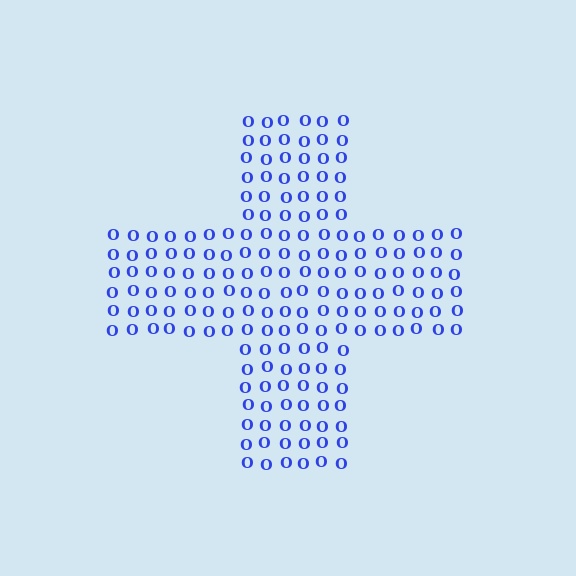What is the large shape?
The large shape is a cross.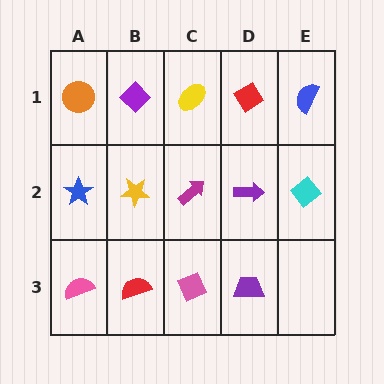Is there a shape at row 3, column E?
No, that cell is empty.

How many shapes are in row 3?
4 shapes.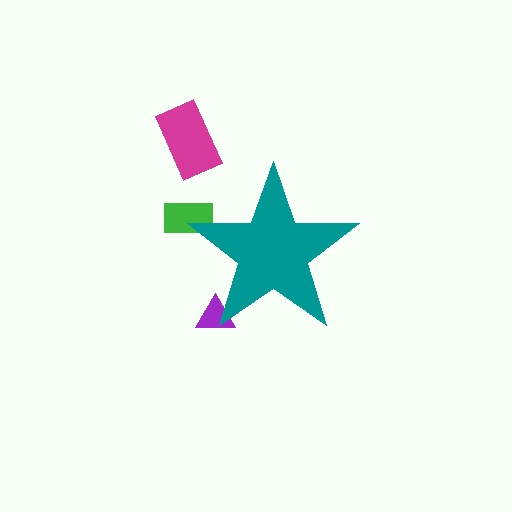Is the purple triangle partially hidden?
Yes, the purple triangle is partially hidden behind the teal star.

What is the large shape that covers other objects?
A teal star.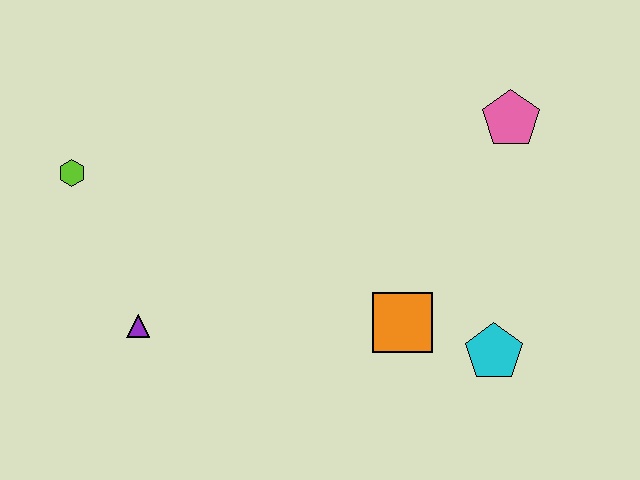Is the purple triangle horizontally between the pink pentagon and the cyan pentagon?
No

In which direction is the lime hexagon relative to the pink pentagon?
The lime hexagon is to the left of the pink pentagon.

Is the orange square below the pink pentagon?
Yes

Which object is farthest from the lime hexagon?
The cyan pentagon is farthest from the lime hexagon.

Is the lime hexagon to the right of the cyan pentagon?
No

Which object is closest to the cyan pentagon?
The orange square is closest to the cyan pentagon.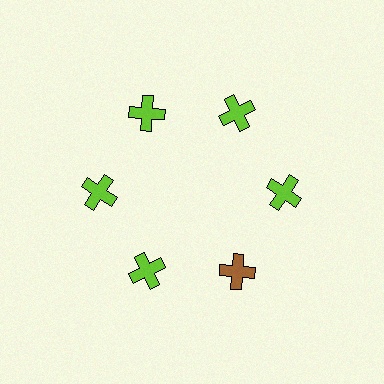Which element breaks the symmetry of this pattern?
The brown cross at roughly the 5 o'clock position breaks the symmetry. All other shapes are lime crosses.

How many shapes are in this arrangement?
There are 6 shapes arranged in a ring pattern.